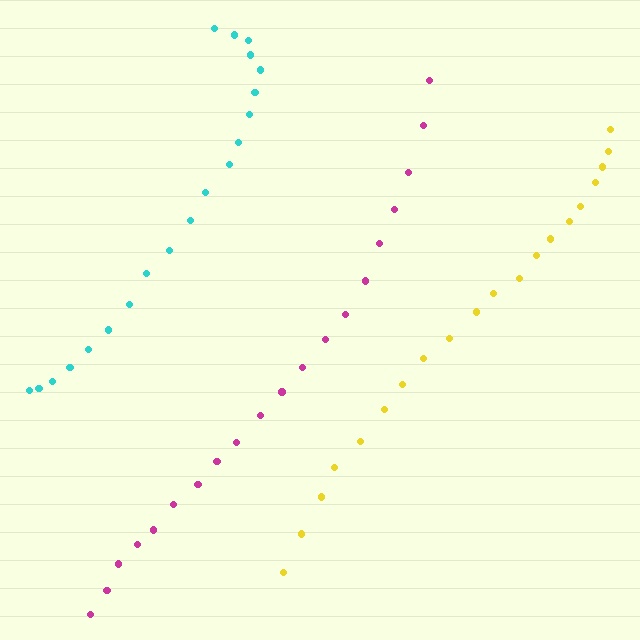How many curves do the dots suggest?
There are 3 distinct paths.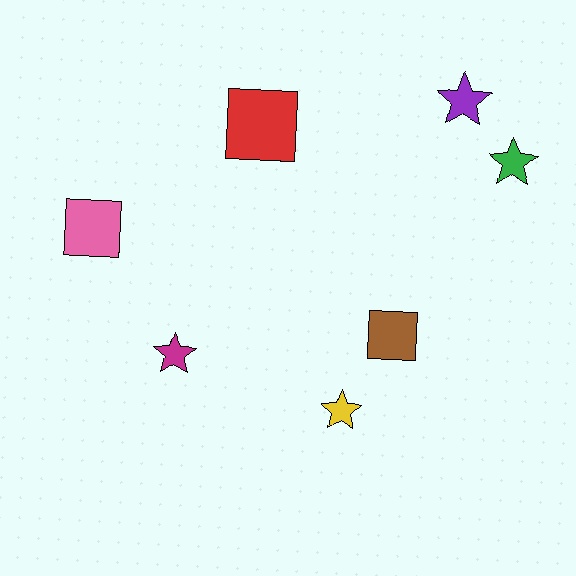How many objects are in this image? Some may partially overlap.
There are 7 objects.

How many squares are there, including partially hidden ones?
There are 3 squares.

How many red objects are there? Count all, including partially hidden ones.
There is 1 red object.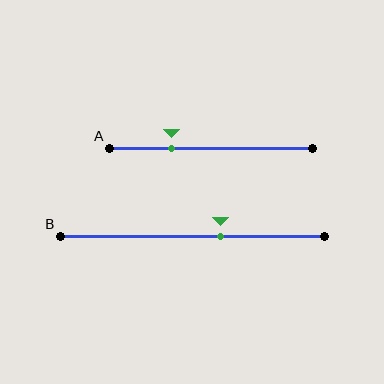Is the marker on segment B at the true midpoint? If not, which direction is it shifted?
No, the marker on segment B is shifted to the right by about 11% of the segment length.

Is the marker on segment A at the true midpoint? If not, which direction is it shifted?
No, the marker on segment A is shifted to the left by about 19% of the segment length.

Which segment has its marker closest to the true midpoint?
Segment B has its marker closest to the true midpoint.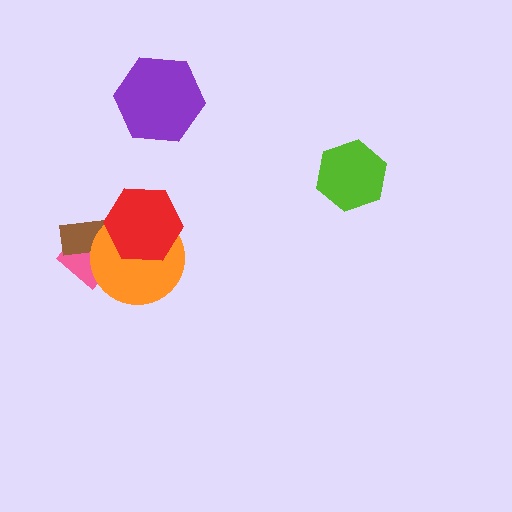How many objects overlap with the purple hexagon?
0 objects overlap with the purple hexagon.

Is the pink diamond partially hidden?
Yes, it is partially covered by another shape.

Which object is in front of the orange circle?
The red hexagon is in front of the orange circle.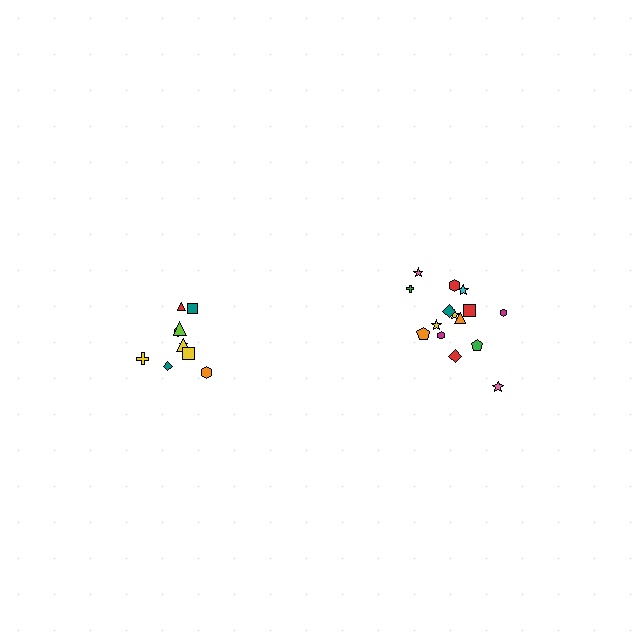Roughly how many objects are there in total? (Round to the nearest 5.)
Roughly 25 objects in total.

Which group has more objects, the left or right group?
The right group.